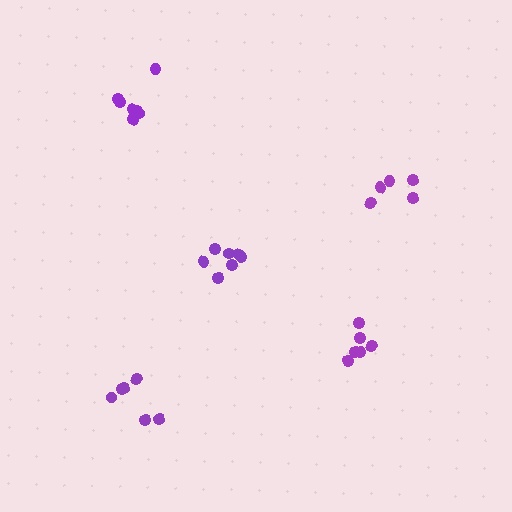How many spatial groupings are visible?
There are 5 spatial groupings.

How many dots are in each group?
Group 1: 7 dots, Group 2: 7 dots, Group 3: 6 dots, Group 4: 5 dots, Group 5: 6 dots (31 total).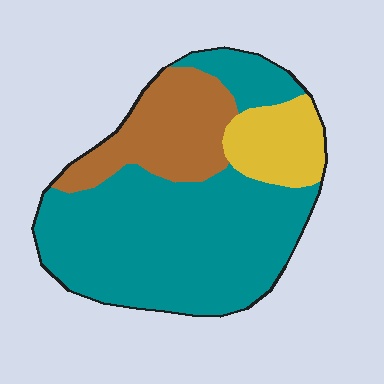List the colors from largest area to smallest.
From largest to smallest: teal, brown, yellow.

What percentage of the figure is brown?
Brown takes up between a sixth and a third of the figure.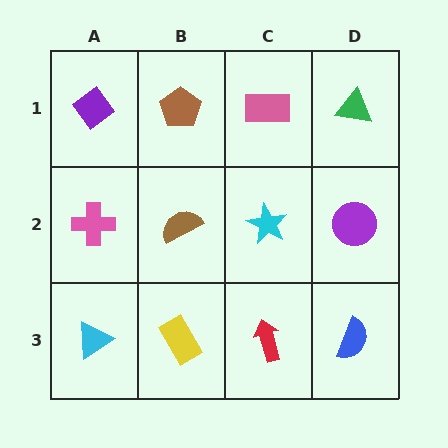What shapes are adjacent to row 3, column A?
A pink cross (row 2, column A), a yellow rectangle (row 3, column B).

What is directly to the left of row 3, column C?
A yellow rectangle.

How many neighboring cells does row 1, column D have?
2.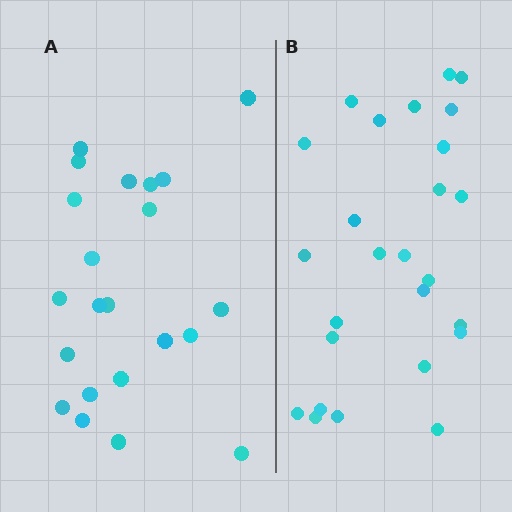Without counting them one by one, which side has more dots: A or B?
Region B (the right region) has more dots.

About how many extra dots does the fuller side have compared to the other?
Region B has about 4 more dots than region A.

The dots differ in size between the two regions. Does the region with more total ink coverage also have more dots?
No. Region A has more total ink coverage because its dots are larger, but region B actually contains more individual dots. Total area can be misleading — the number of items is what matters here.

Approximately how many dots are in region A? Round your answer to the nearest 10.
About 20 dots. (The exact count is 22, which rounds to 20.)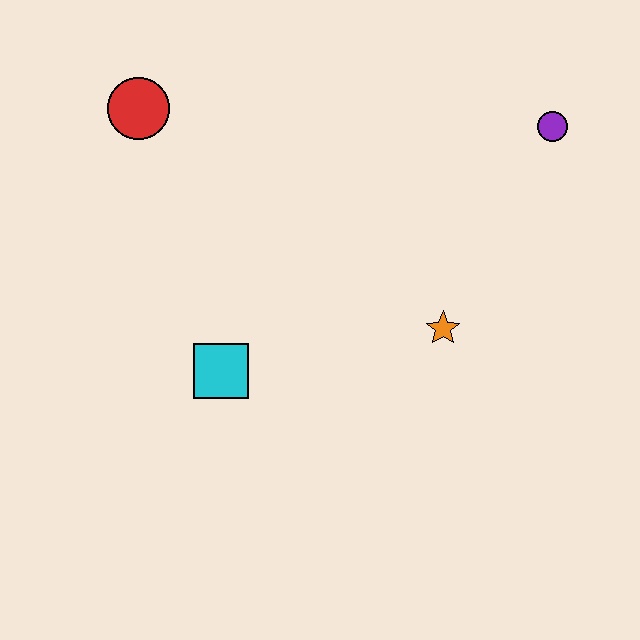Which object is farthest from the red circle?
The purple circle is farthest from the red circle.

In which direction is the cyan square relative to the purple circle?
The cyan square is to the left of the purple circle.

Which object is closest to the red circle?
The cyan square is closest to the red circle.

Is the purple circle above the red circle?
No